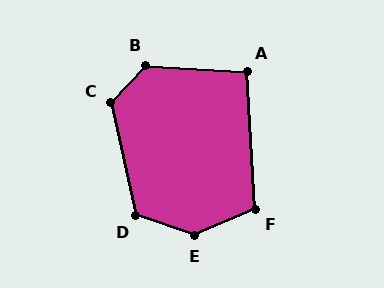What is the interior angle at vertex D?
Approximately 121 degrees (obtuse).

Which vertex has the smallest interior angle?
A, at approximately 97 degrees.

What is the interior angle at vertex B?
Approximately 130 degrees (obtuse).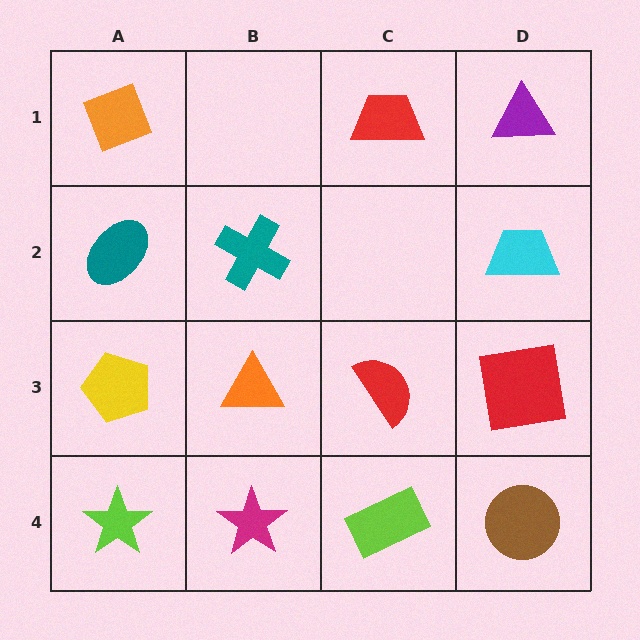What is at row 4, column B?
A magenta star.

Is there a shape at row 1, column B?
No, that cell is empty.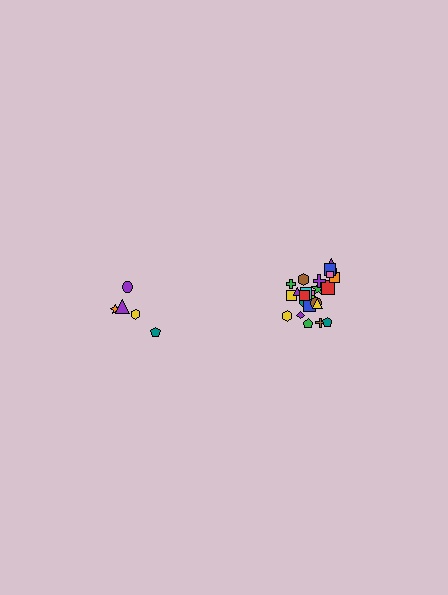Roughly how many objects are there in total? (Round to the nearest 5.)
Roughly 30 objects in total.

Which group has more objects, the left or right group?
The right group.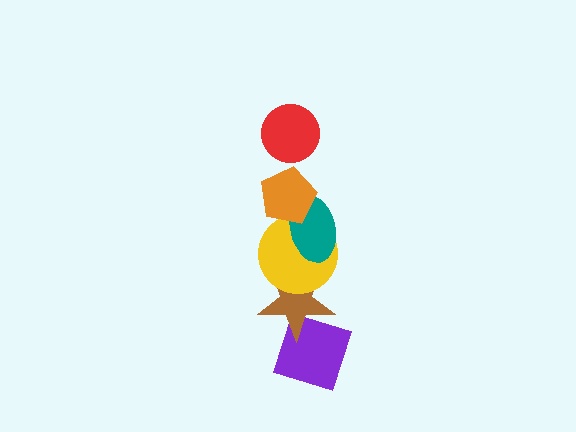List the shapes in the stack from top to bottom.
From top to bottom: the red circle, the orange pentagon, the teal ellipse, the yellow circle, the brown star, the purple diamond.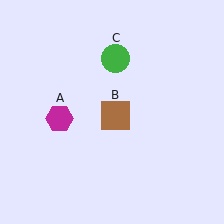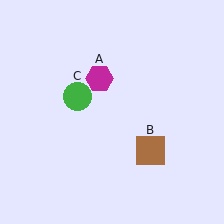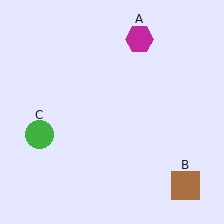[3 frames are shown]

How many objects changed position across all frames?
3 objects changed position: magenta hexagon (object A), brown square (object B), green circle (object C).